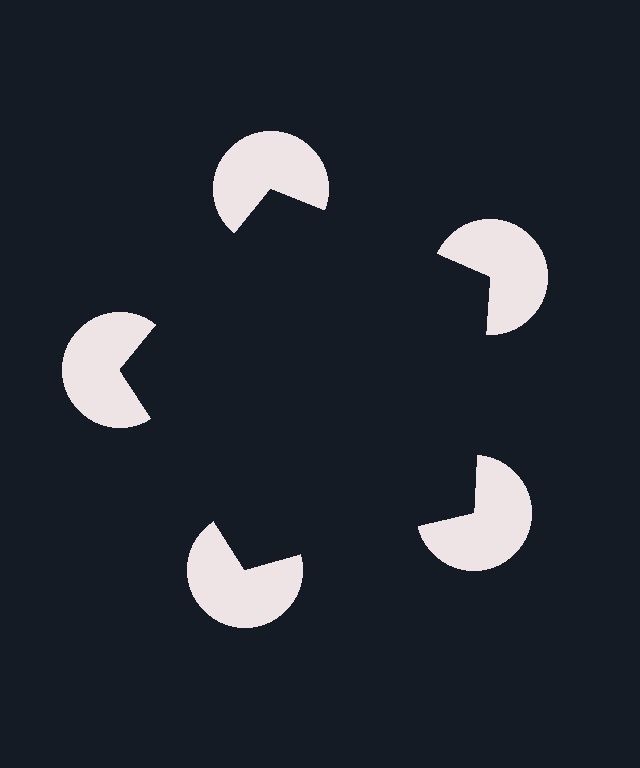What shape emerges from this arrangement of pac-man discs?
An illusory pentagon — its edges are inferred from the aligned wedge cuts in the pac-man discs, not physically drawn.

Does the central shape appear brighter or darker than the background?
It typically appears slightly darker than the background, even though no actual brightness change is drawn.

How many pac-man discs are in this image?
There are 5 — one at each vertex of the illusory pentagon.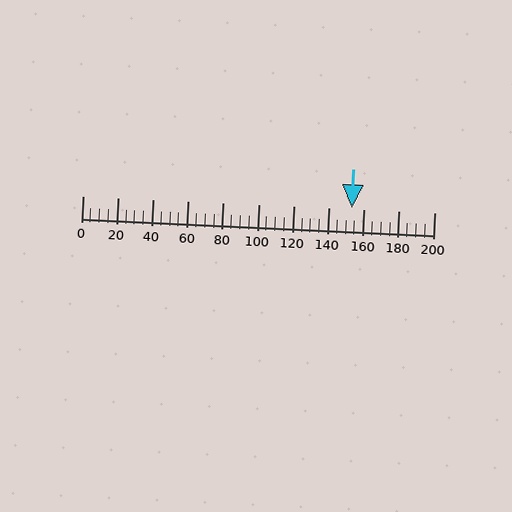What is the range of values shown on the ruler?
The ruler shows values from 0 to 200.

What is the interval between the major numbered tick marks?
The major tick marks are spaced 20 units apart.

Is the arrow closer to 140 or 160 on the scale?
The arrow is closer to 160.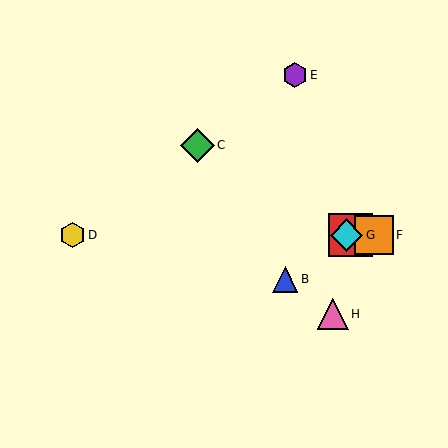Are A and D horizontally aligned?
Yes, both are at y≈235.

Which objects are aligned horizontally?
Objects A, D, F, G are aligned horizontally.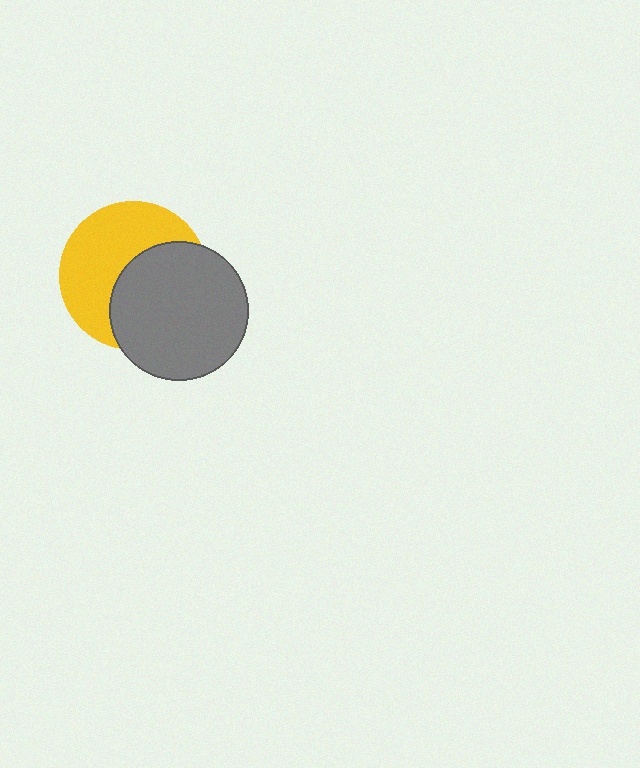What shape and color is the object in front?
The object in front is a gray circle.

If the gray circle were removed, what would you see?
You would see the complete yellow circle.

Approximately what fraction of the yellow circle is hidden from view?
Roughly 47% of the yellow circle is hidden behind the gray circle.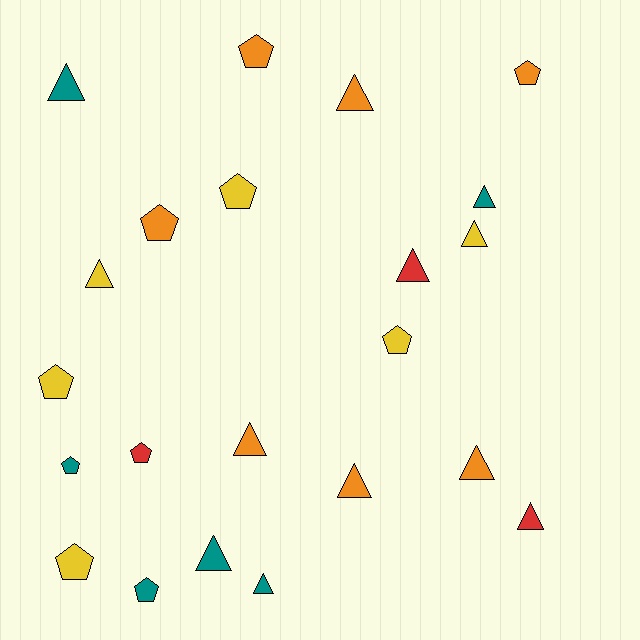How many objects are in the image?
There are 22 objects.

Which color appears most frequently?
Orange, with 7 objects.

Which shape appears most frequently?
Triangle, with 12 objects.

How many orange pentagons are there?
There are 3 orange pentagons.